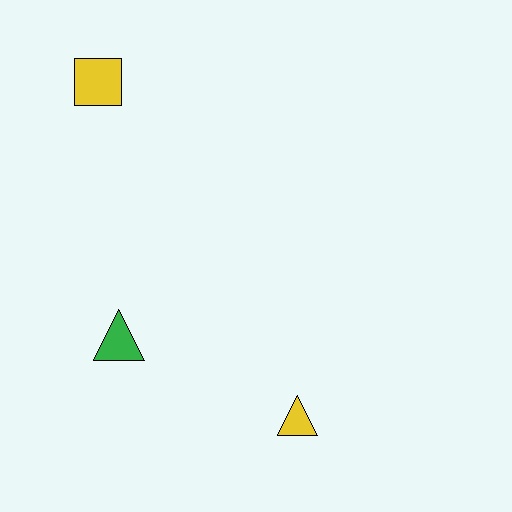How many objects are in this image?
There are 3 objects.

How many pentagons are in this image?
There are no pentagons.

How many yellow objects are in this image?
There are 2 yellow objects.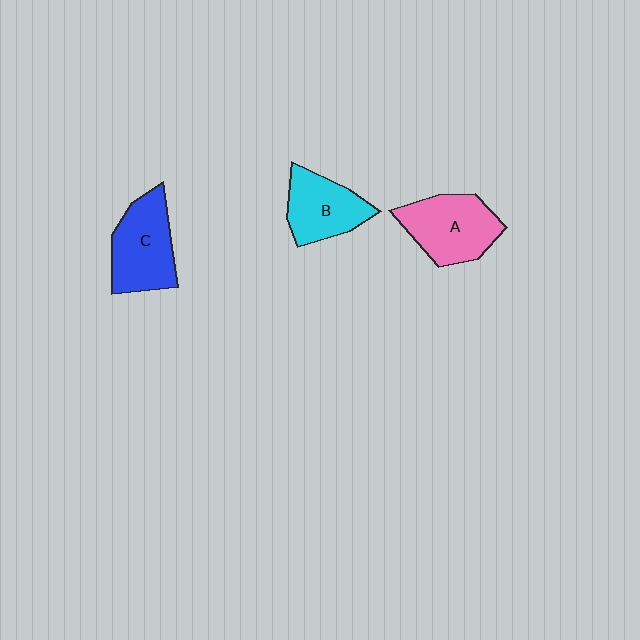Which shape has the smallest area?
Shape B (cyan).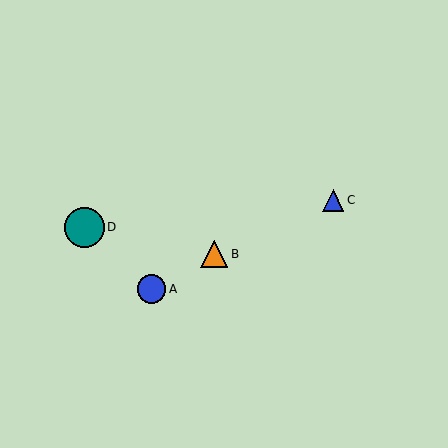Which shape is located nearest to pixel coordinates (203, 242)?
The orange triangle (labeled B) at (214, 254) is nearest to that location.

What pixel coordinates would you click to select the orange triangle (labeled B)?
Click at (214, 254) to select the orange triangle B.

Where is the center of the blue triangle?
The center of the blue triangle is at (333, 200).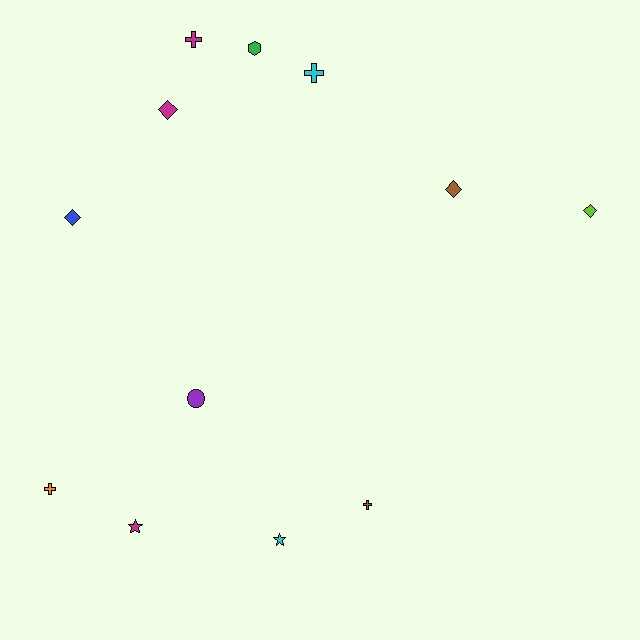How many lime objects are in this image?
There is 1 lime object.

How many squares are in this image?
There are no squares.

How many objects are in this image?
There are 12 objects.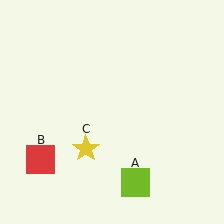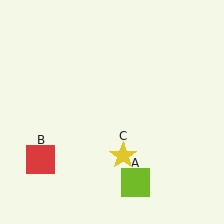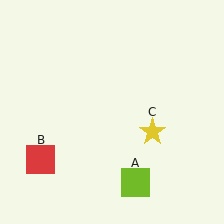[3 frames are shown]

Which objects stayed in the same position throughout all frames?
Lime square (object A) and red square (object B) remained stationary.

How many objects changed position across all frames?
1 object changed position: yellow star (object C).